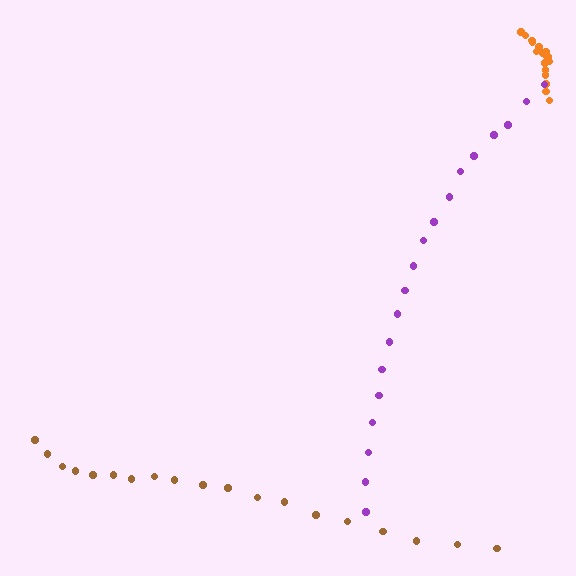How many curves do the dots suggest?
There are 3 distinct paths.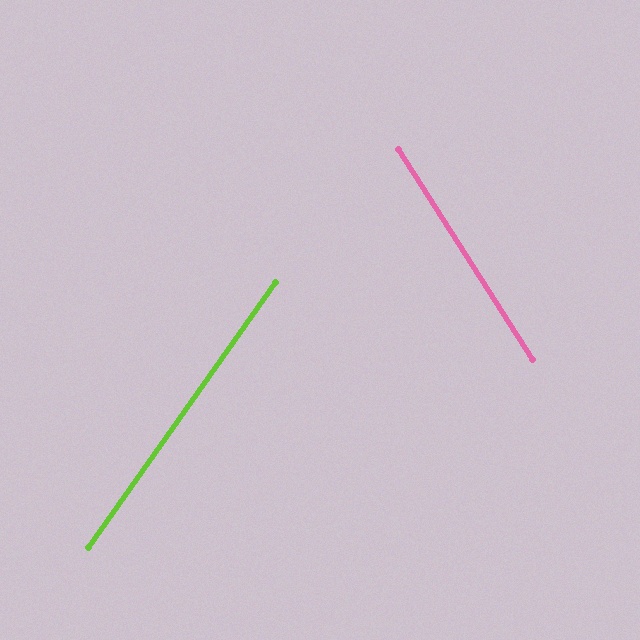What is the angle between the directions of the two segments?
Approximately 68 degrees.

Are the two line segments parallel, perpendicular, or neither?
Neither parallel nor perpendicular — they differ by about 68°.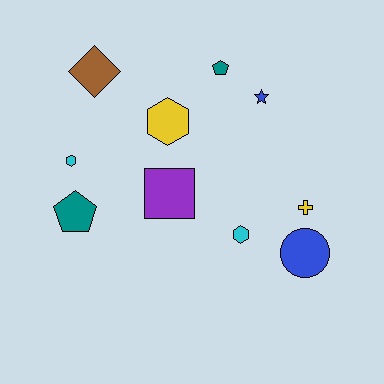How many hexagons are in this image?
There are 3 hexagons.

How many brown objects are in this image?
There is 1 brown object.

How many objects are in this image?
There are 10 objects.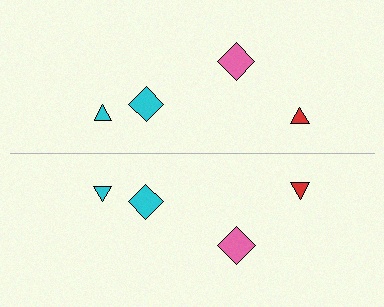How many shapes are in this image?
There are 8 shapes in this image.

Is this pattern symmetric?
Yes, this pattern has bilateral (reflection) symmetry.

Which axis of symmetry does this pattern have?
The pattern has a horizontal axis of symmetry running through the center of the image.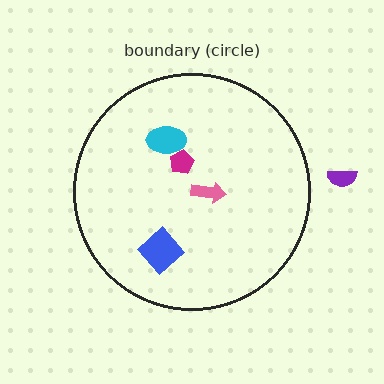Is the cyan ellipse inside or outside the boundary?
Inside.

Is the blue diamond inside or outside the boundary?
Inside.